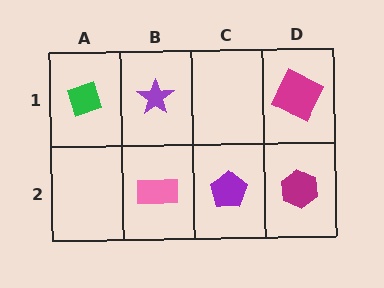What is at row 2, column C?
A purple pentagon.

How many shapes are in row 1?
3 shapes.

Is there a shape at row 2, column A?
No, that cell is empty.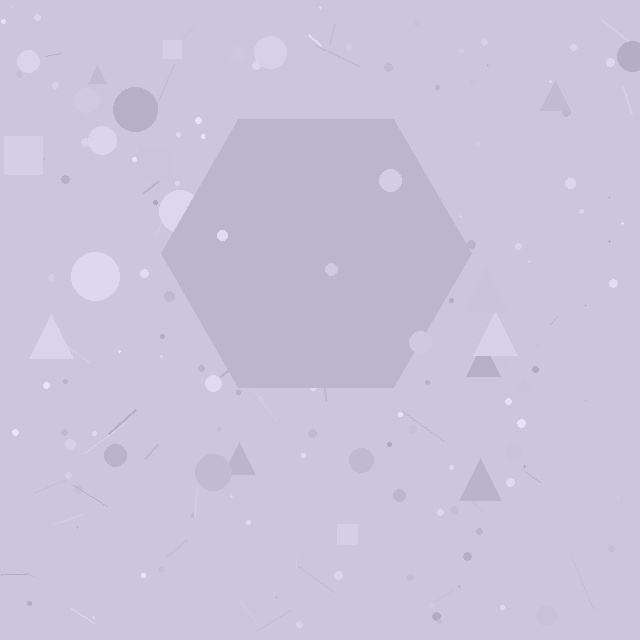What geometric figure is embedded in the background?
A hexagon is embedded in the background.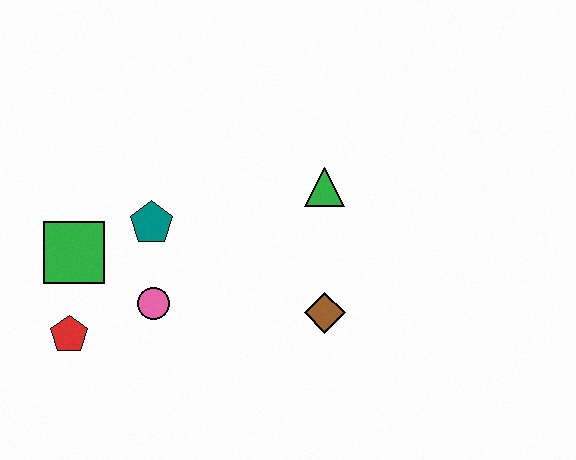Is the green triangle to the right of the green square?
Yes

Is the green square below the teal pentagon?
Yes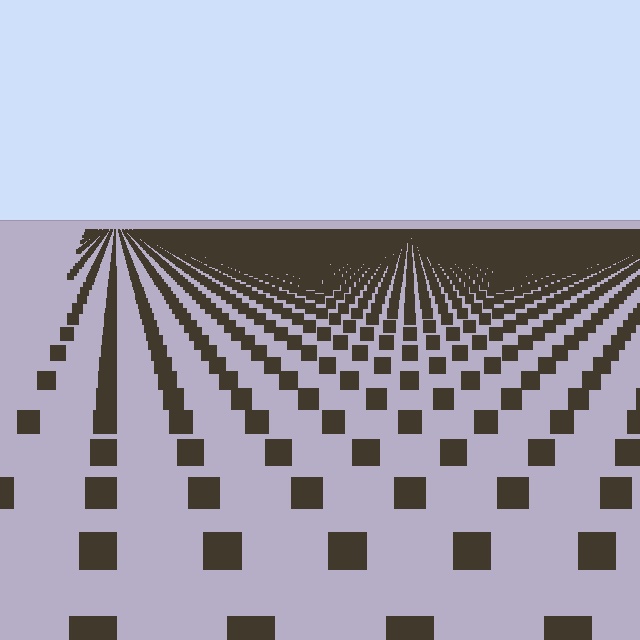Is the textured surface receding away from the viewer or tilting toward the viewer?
The surface is receding away from the viewer. Texture elements get smaller and denser toward the top.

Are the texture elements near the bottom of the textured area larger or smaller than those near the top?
Larger. Near the bottom, elements are closer to the viewer and appear at a bigger on-screen size.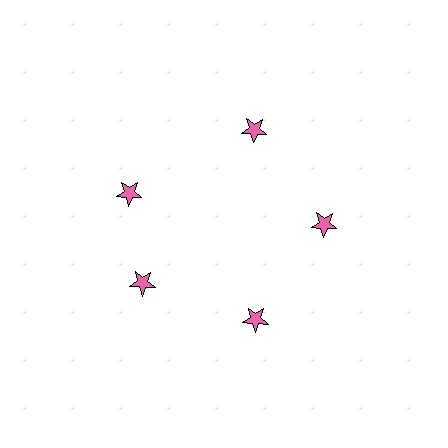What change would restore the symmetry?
The symmetry would be restored by rotating it back into even spacing with its neighbors so that all 5 stars sit at equal angles and equal distance from the center.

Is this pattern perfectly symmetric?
No. The 5 pink stars are arranged in a ring, but one element near the 10 o'clock position is rotated out of alignment along the ring, breaking the 5-fold rotational symmetry.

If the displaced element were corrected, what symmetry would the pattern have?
It would have 5-fold rotational symmetry — the pattern would map onto itself every 72 degrees.